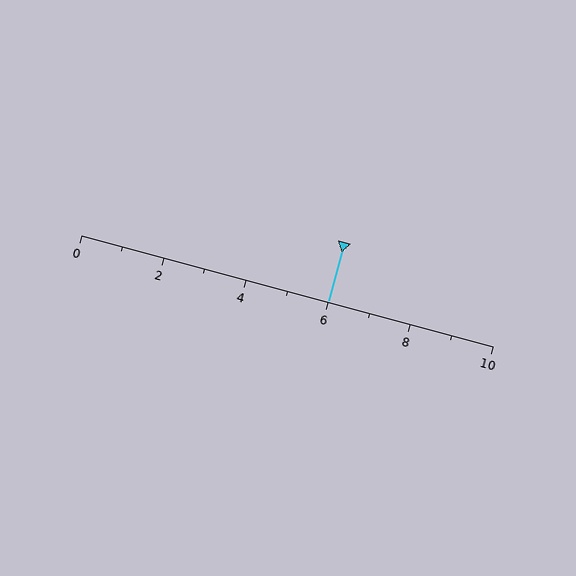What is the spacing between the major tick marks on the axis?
The major ticks are spaced 2 apart.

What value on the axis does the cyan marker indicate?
The marker indicates approximately 6.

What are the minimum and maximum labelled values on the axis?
The axis runs from 0 to 10.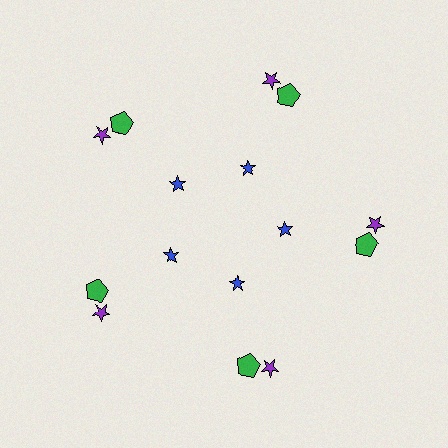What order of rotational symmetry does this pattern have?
This pattern has 5-fold rotational symmetry.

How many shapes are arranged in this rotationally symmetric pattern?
There are 15 shapes, arranged in 5 groups of 3.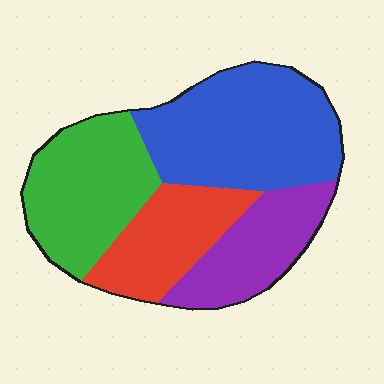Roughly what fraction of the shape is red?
Red covers about 20% of the shape.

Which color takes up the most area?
Blue, at roughly 35%.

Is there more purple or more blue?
Blue.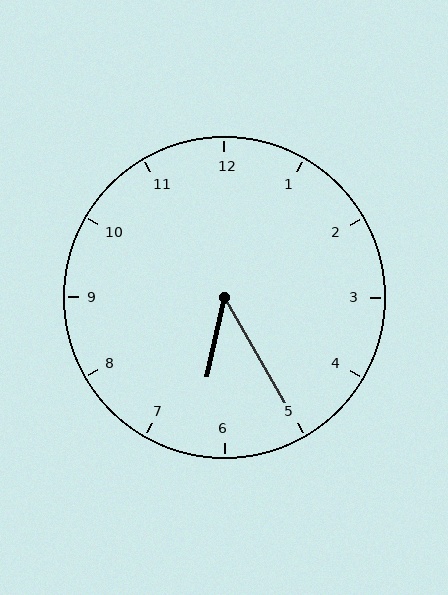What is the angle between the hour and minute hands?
Approximately 42 degrees.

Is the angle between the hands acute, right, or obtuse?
It is acute.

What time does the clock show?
6:25.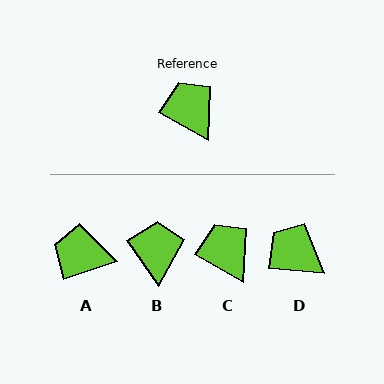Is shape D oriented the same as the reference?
No, it is off by about 24 degrees.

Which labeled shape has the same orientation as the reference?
C.